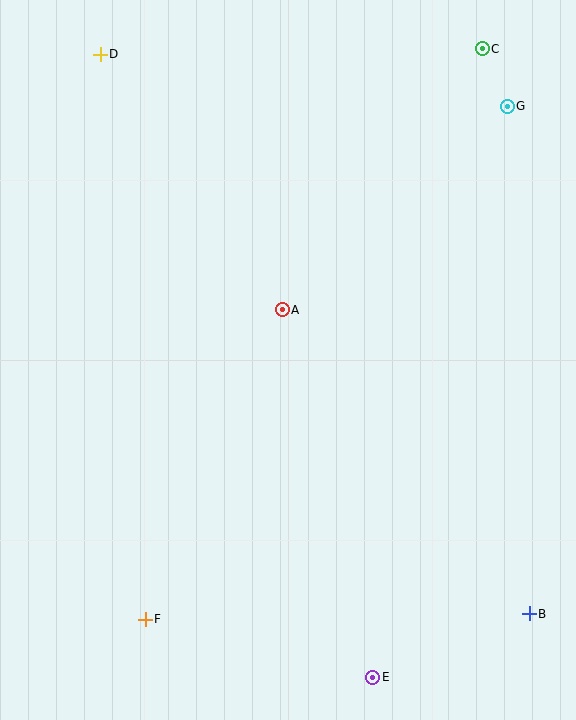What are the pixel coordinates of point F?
Point F is at (145, 619).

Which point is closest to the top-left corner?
Point D is closest to the top-left corner.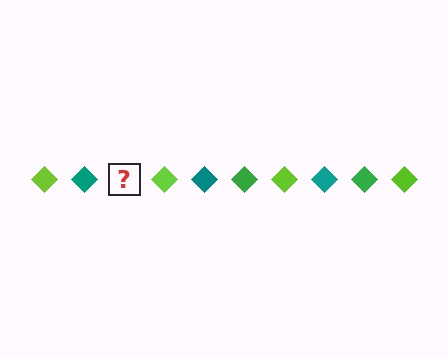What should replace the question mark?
The question mark should be replaced with a green diamond.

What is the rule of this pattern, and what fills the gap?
The rule is that the pattern cycles through lime, teal, green diamonds. The gap should be filled with a green diamond.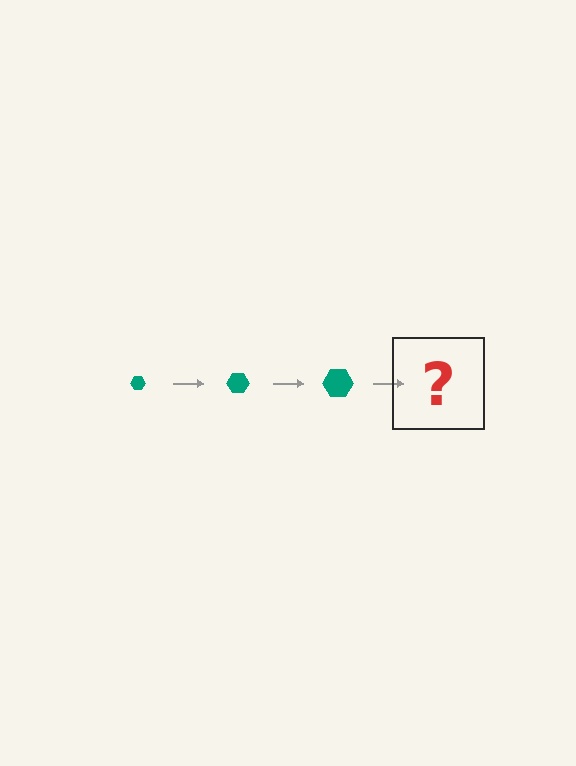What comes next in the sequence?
The next element should be a teal hexagon, larger than the previous one.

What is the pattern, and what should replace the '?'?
The pattern is that the hexagon gets progressively larger each step. The '?' should be a teal hexagon, larger than the previous one.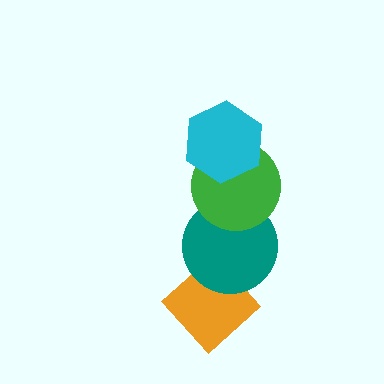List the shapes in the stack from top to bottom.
From top to bottom: the cyan hexagon, the green circle, the teal circle, the orange diamond.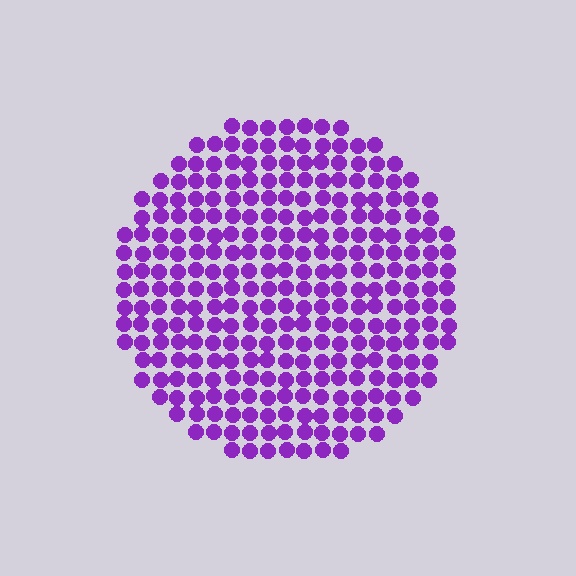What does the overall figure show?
The overall figure shows a circle.